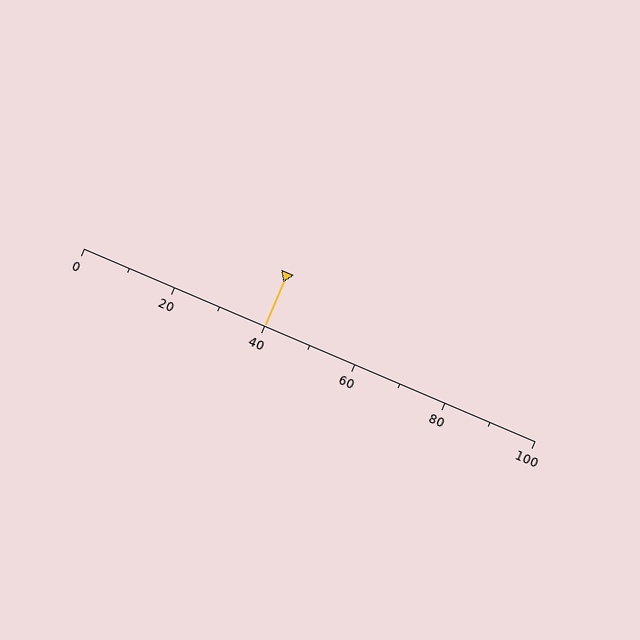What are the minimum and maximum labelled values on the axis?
The axis runs from 0 to 100.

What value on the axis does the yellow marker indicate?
The marker indicates approximately 40.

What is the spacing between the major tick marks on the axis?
The major ticks are spaced 20 apart.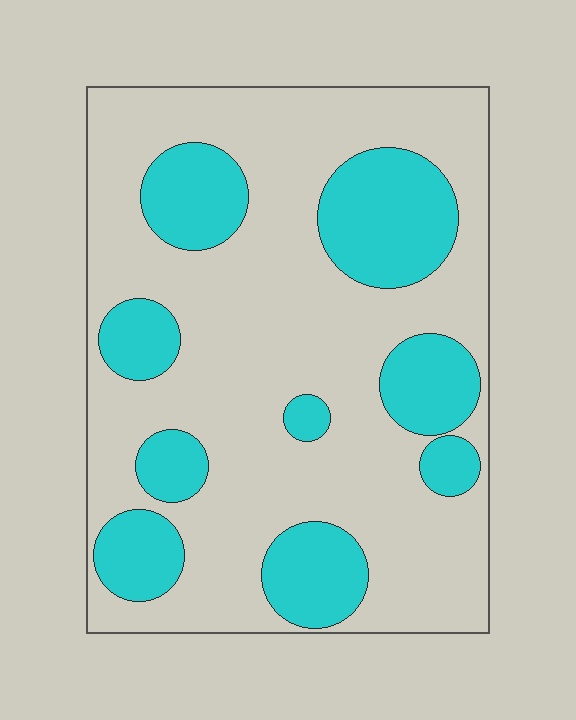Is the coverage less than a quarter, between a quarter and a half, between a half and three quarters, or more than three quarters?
Between a quarter and a half.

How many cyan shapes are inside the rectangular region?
9.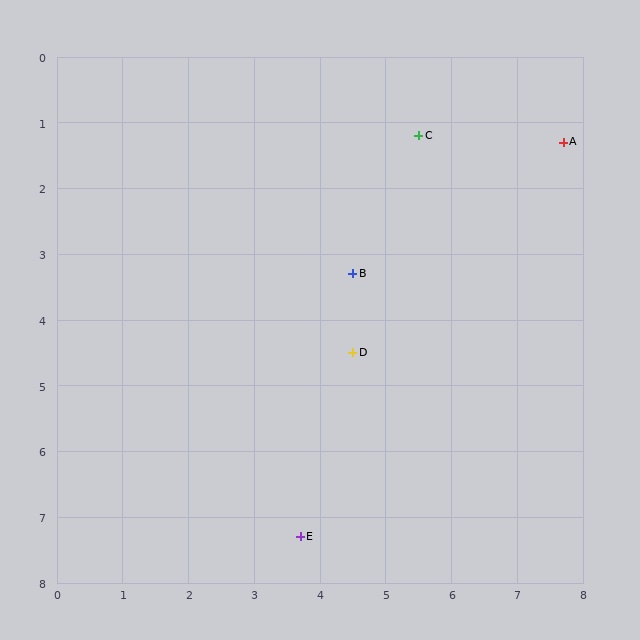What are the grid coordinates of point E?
Point E is at approximately (3.7, 7.3).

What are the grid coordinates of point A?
Point A is at approximately (7.7, 1.3).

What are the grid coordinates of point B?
Point B is at approximately (4.5, 3.3).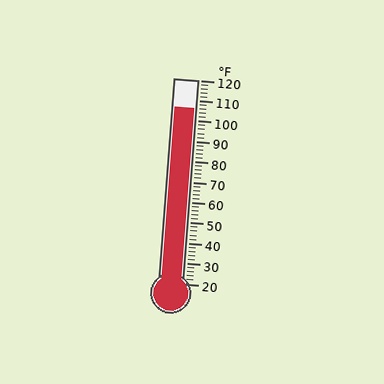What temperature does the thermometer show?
The thermometer shows approximately 106°F.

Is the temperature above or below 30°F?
The temperature is above 30°F.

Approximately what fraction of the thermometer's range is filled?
The thermometer is filled to approximately 85% of its range.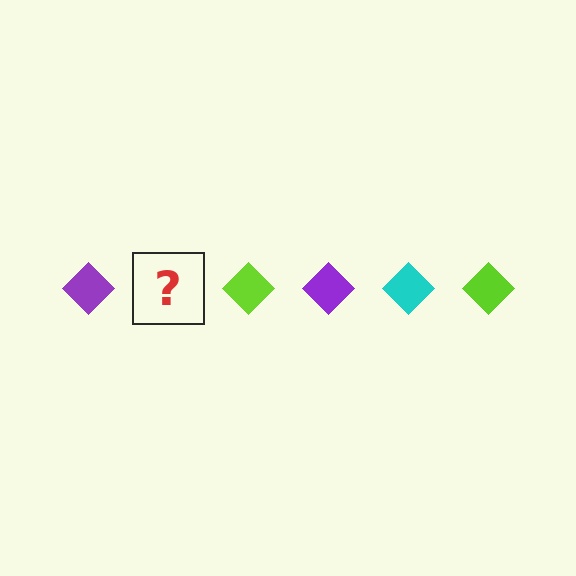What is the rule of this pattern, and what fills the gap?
The rule is that the pattern cycles through purple, cyan, lime diamonds. The gap should be filled with a cyan diamond.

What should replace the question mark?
The question mark should be replaced with a cyan diamond.